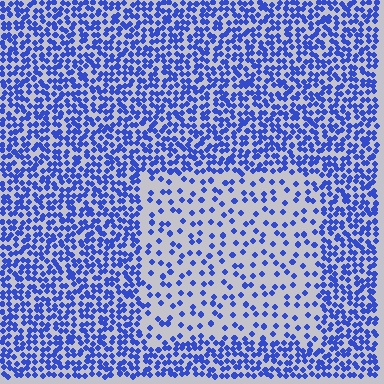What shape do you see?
I see a rectangle.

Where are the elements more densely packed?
The elements are more densely packed outside the rectangle boundary.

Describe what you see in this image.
The image contains small blue elements arranged at two different densities. A rectangle-shaped region is visible where the elements are less densely packed than the surrounding area.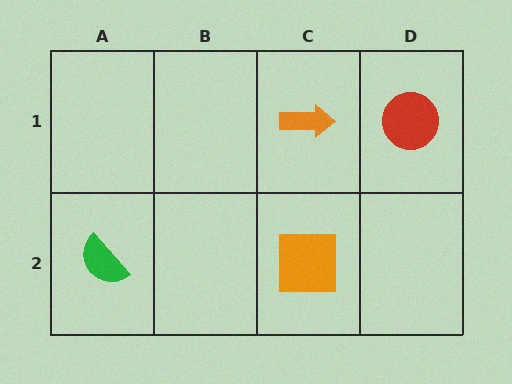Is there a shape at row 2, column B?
No, that cell is empty.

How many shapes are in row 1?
2 shapes.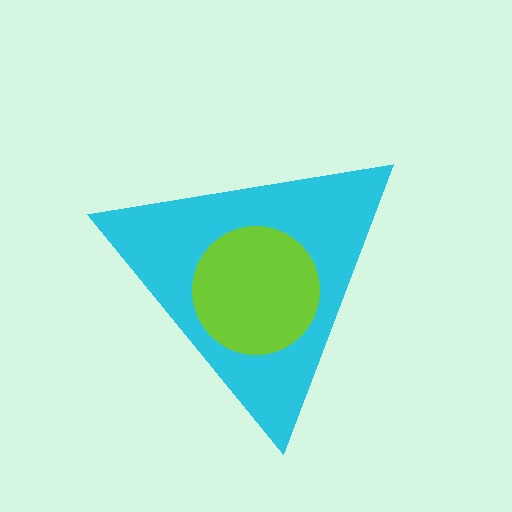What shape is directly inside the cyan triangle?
The lime circle.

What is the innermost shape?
The lime circle.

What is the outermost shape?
The cyan triangle.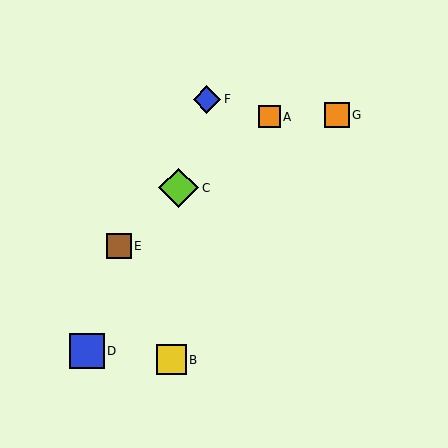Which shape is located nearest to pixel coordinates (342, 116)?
The orange square (labeled G) at (337, 115) is nearest to that location.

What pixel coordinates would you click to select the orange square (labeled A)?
Click at (269, 117) to select the orange square A.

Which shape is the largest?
The lime diamond (labeled C) is the largest.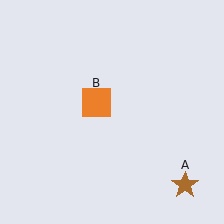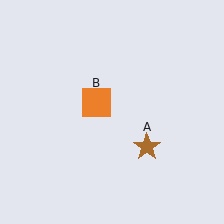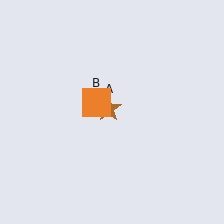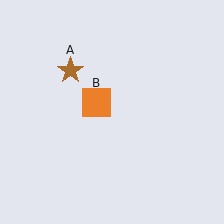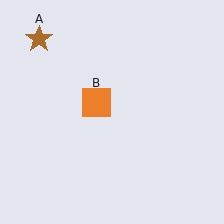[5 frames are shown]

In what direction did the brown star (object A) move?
The brown star (object A) moved up and to the left.